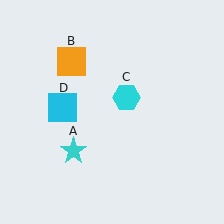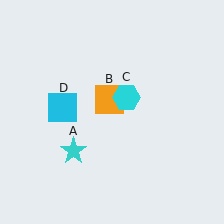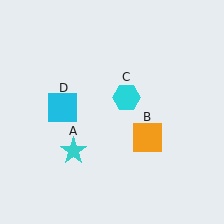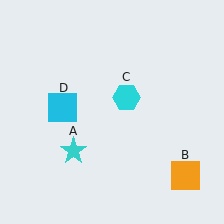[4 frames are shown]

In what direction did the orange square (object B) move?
The orange square (object B) moved down and to the right.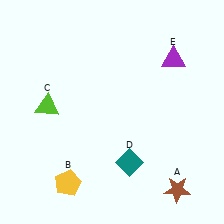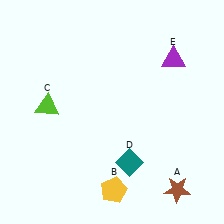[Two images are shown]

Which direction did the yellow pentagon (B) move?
The yellow pentagon (B) moved right.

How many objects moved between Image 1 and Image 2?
1 object moved between the two images.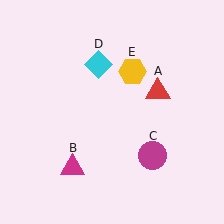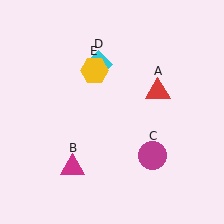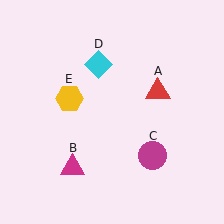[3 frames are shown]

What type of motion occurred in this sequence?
The yellow hexagon (object E) rotated counterclockwise around the center of the scene.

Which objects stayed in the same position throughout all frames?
Red triangle (object A) and magenta triangle (object B) and magenta circle (object C) and cyan diamond (object D) remained stationary.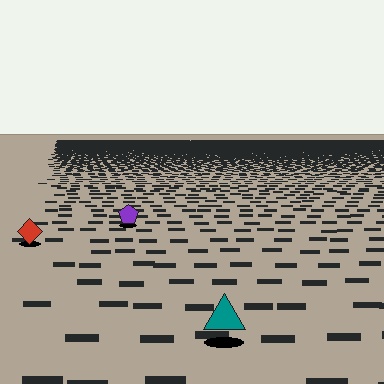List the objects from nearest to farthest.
From nearest to farthest: the teal triangle, the red diamond, the purple pentagon.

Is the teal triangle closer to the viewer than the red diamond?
Yes. The teal triangle is closer — you can tell from the texture gradient: the ground texture is coarser near it.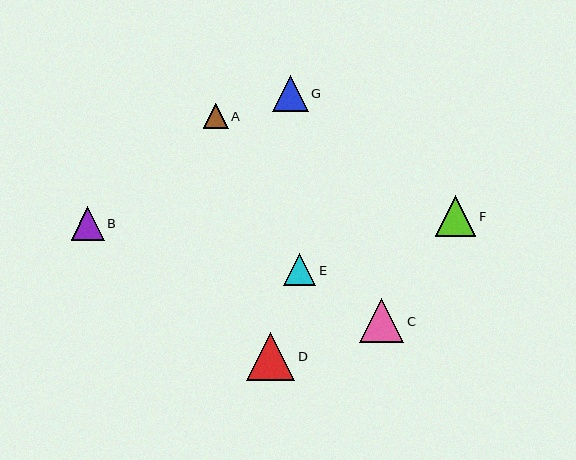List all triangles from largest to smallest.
From largest to smallest: D, C, F, G, B, E, A.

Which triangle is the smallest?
Triangle A is the smallest with a size of approximately 25 pixels.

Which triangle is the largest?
Triangle D is the largest with a size of approximately 48 pixels.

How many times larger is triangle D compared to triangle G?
Triangle D is approximately 1.4 times the size of triangle G.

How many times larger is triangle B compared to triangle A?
Triangle B is approximately 1.4 times the size of triangle A.